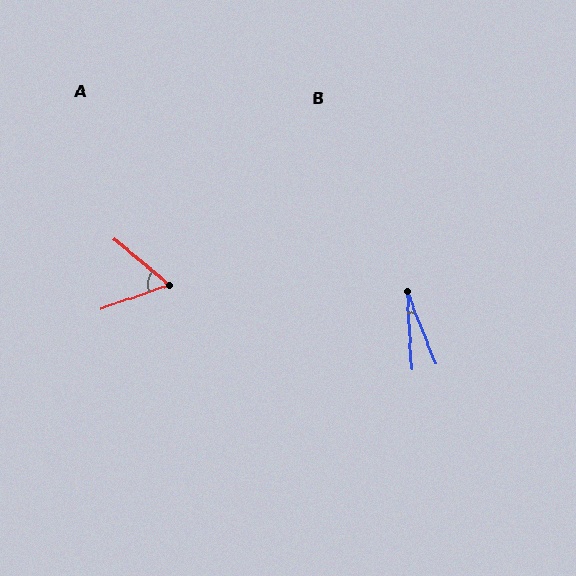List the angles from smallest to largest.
B (18°), A (59°).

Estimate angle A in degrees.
Approximately 59 degrees.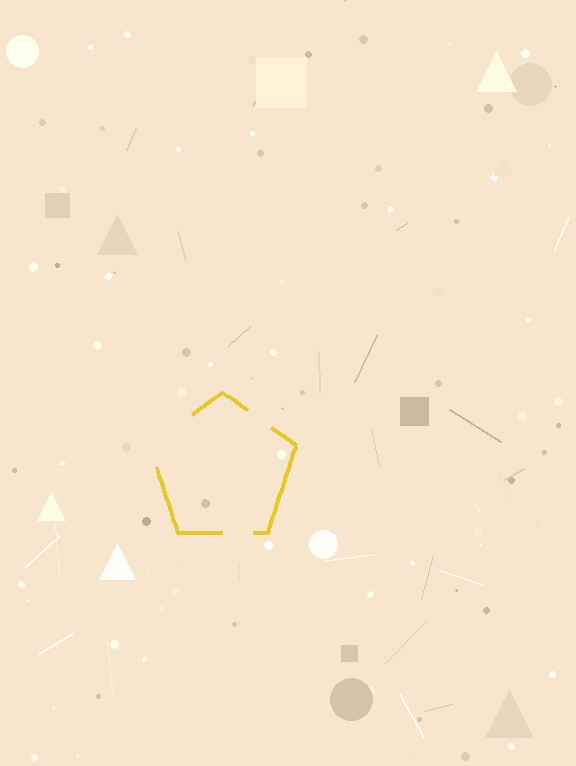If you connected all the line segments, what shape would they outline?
They would outline a pentagon.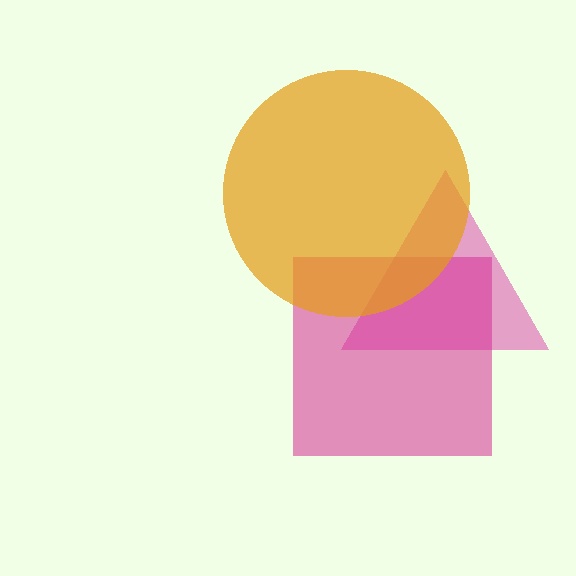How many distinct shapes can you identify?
There are 3 distinct shapes: a pink triangle, a magenta square, an orange circle.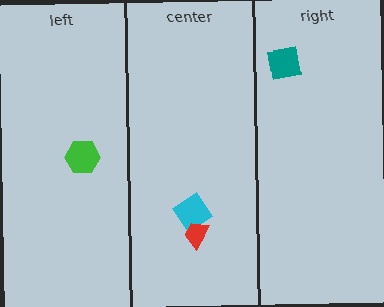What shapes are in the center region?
The cyan diamond, the red trapezoid.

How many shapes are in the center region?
2.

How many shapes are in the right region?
1.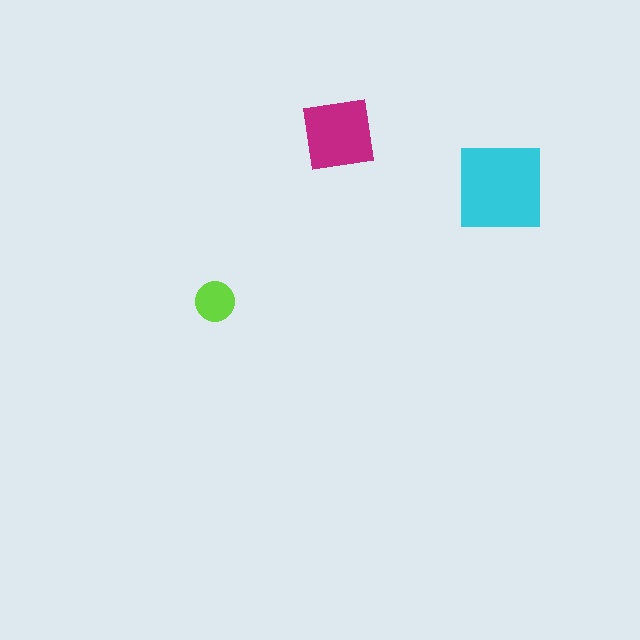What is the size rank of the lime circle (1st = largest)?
3rd.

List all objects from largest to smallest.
The cyan square, the magenta square, the lime circle.